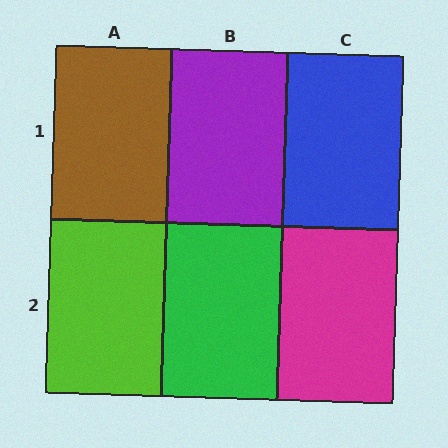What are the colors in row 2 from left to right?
Lime, green, magenta.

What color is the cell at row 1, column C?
Blue.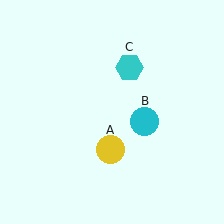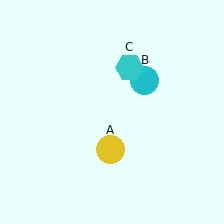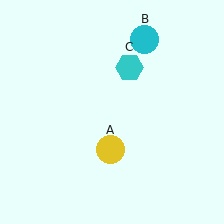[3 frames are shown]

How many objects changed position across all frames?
1 object changed position: cyan circle (object B).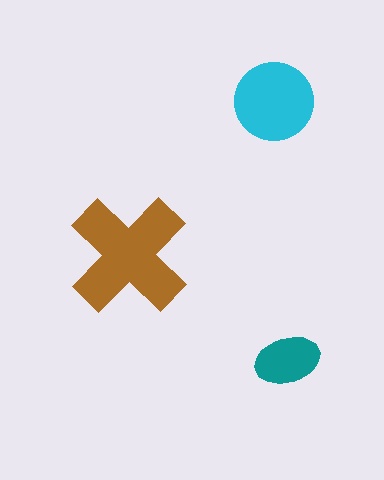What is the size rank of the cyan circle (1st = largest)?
2nd.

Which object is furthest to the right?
The teal ellipse is rightmost.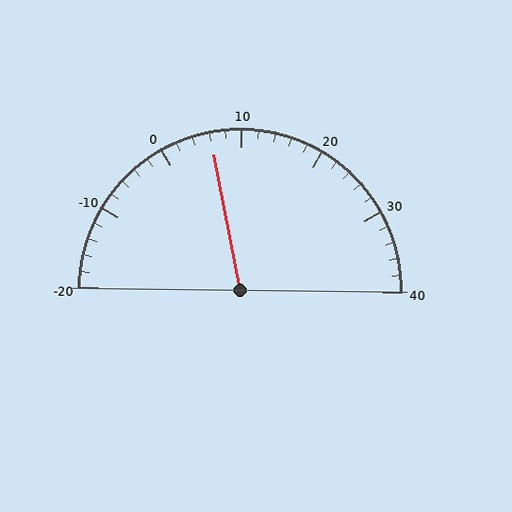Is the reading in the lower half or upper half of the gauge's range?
The reading is in the lower half of the range (-20 to 40).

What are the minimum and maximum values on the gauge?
The gauge ranges from -20 to 40.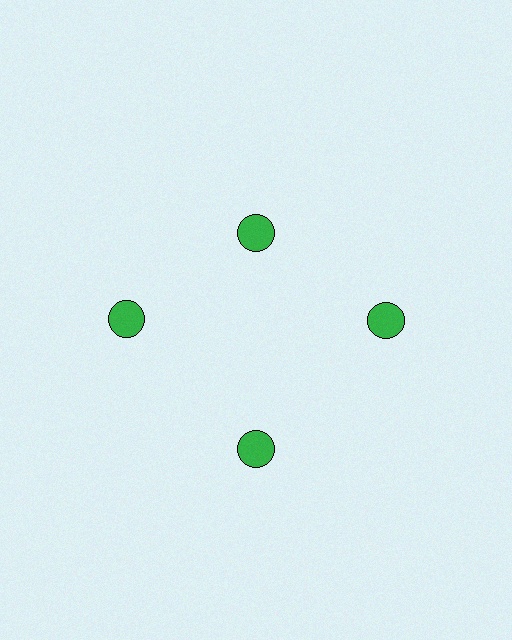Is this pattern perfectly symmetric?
No. The 4 green circles are arranged in a ring, but one element near the 12 o'clock position is pulled inward toward the center, breaking the 4-fold rotational symmetry.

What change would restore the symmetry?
The symmetry would be restored by moving it outward, back onto the ring so that all 4 circles sit at equal angles and equal distance from the center.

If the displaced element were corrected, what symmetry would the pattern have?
It would have 4-fold rotational symmetry — the pattern would map onto itself every 90 degrees.